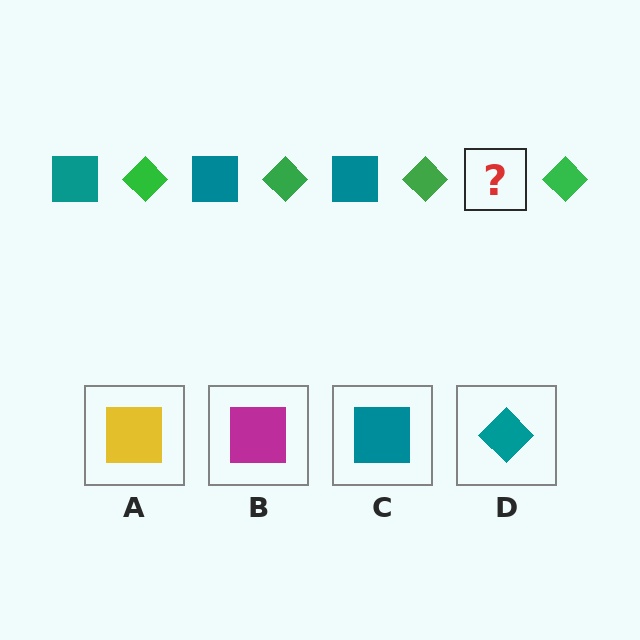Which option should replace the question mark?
Option C.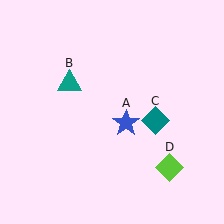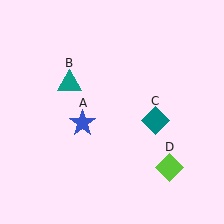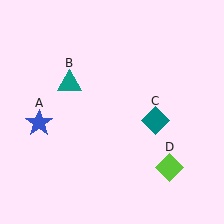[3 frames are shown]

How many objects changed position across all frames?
1 object changed position: blue star (object A).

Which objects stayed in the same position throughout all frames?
Teal triangle (object B) and teal diamond (object C) and lime diamond (object D) remained stationary.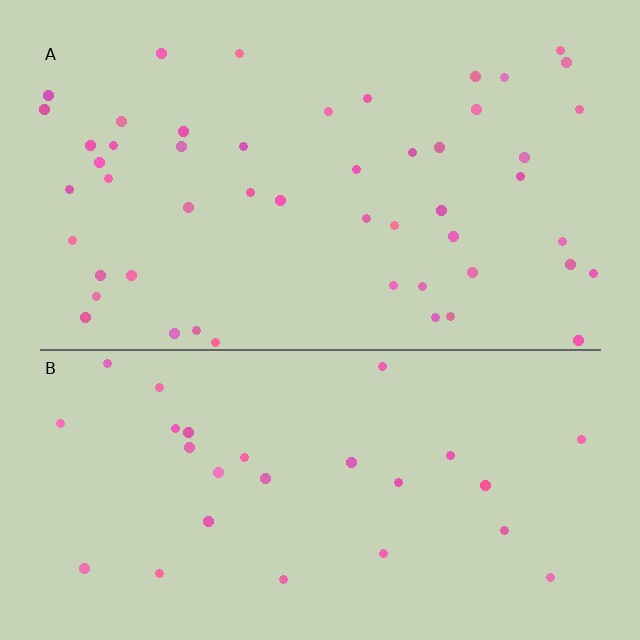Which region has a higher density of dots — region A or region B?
A (the top).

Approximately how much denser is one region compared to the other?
Approximately 1.8× — region A over region B.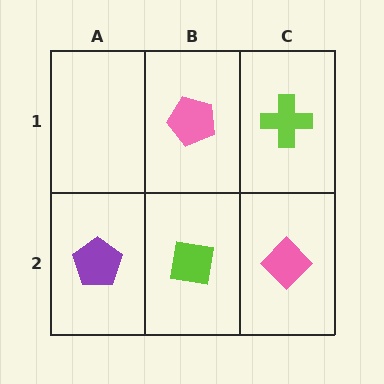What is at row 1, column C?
A lime cross.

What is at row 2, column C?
A pink diamond.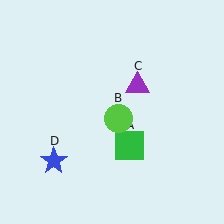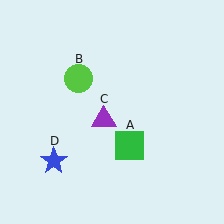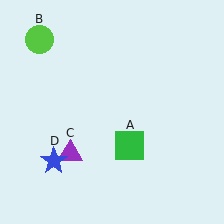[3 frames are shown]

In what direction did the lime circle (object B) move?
The lime circle (object B) moved up and to the left.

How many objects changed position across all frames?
2 objects changed position: lime circle (object B), purple triangle (object C).